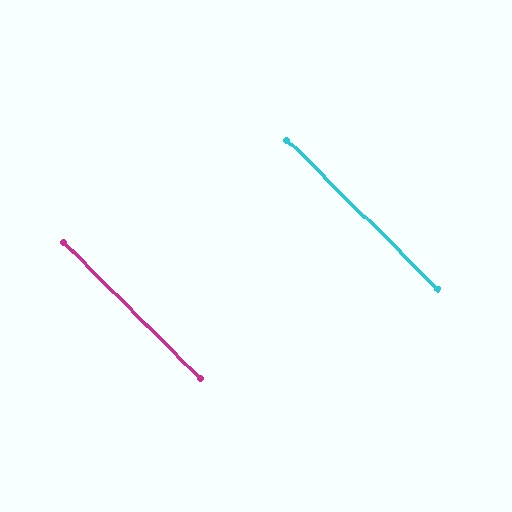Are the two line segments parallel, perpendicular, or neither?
Parallel — their directions differ by only 0.4°.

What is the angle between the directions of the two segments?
Approximately 0 degrees.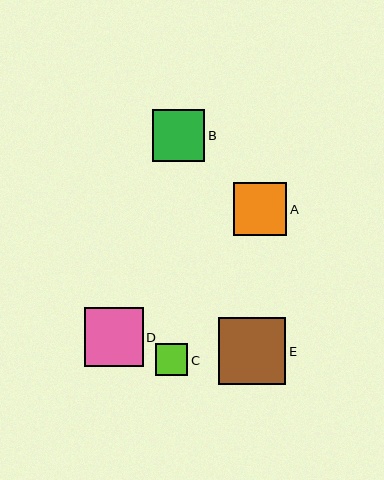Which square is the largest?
Square E is the largest with a size of approximately 68 pixels.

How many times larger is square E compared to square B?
Square E is approximately 1.3 times the size of square B.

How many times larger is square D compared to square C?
Square D is approximately 1.8 times the size of square C.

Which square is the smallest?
Square C is the smallest with a size of approximately 32 pixels.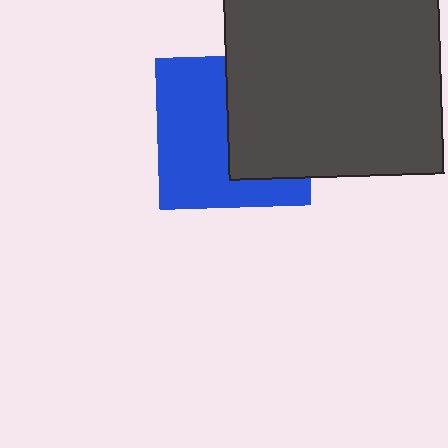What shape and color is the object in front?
The object in front is a dark gray rectangle.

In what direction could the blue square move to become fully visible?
The blue square could move left. That would shift it out from behind the dark gray rectangle entirely.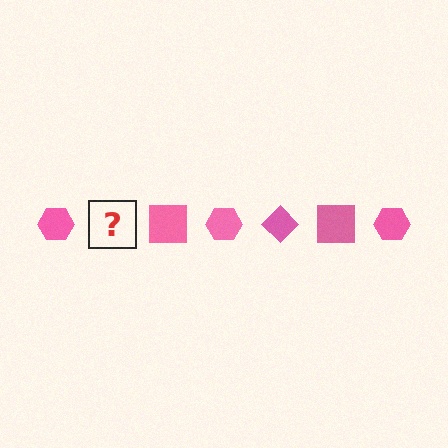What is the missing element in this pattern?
The missing element is a pink diamond.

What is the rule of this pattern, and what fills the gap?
The rule is that the pattern cycles through hexagon, diamond, square shapes in pink. The gap should be filled with a pink diamond.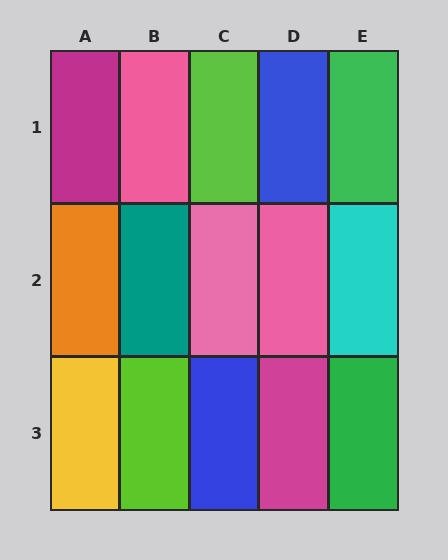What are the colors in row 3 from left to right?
Yellow, lime, blue, magenta, green.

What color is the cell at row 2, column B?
Teal.